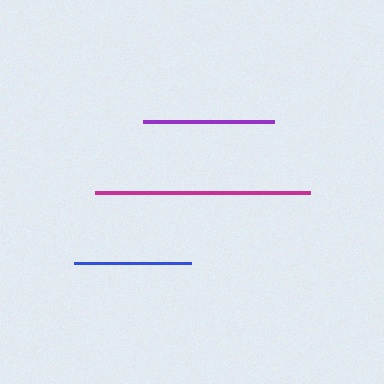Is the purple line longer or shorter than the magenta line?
The magenta line is longer than the purple line.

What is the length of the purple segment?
The purple segment is approximately 131 pixels long.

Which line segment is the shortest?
The blue line is the shortest at approximately 116 pixels.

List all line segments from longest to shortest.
From longest to shortest: magenta, purple, blue.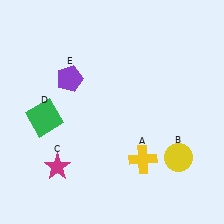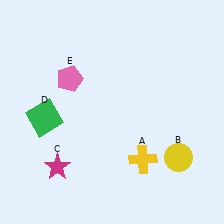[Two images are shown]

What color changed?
The pentagon (E) changed from purple in Image 1 to pink in Image 2.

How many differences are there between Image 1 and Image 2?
There is 1 difference between the two images.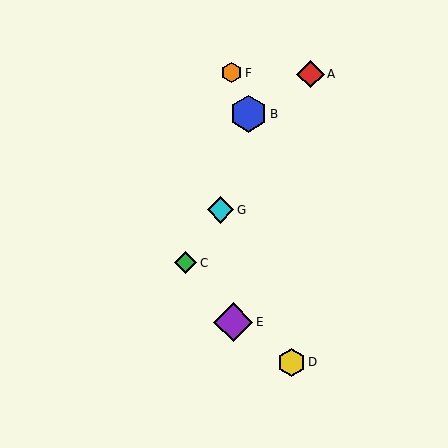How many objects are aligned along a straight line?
3 objects (A, C, G) are aligned along a straight line.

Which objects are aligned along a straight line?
Objects A, C, G are aligned along a straight line.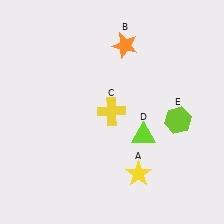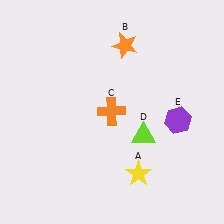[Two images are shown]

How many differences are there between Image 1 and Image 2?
There are 2 differences between the two images.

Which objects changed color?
C changed from yellow to orange. E changed from lime to purple.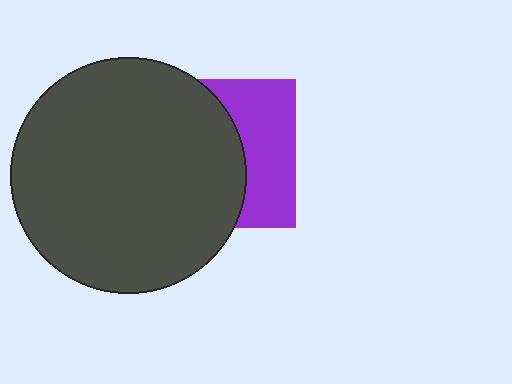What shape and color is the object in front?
The object in front is a dark gray circle.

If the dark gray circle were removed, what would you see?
You would see the complete purple square.